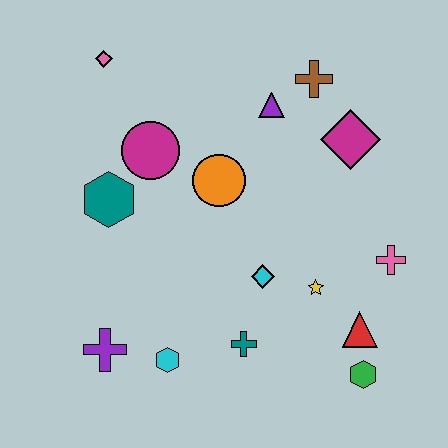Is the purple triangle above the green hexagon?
Yes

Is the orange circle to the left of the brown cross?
Yes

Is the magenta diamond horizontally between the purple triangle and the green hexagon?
Yes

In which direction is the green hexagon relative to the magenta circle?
The green hexagon is below the magenta circle.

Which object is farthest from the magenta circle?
The green hexagon is farthest from the magenta circle.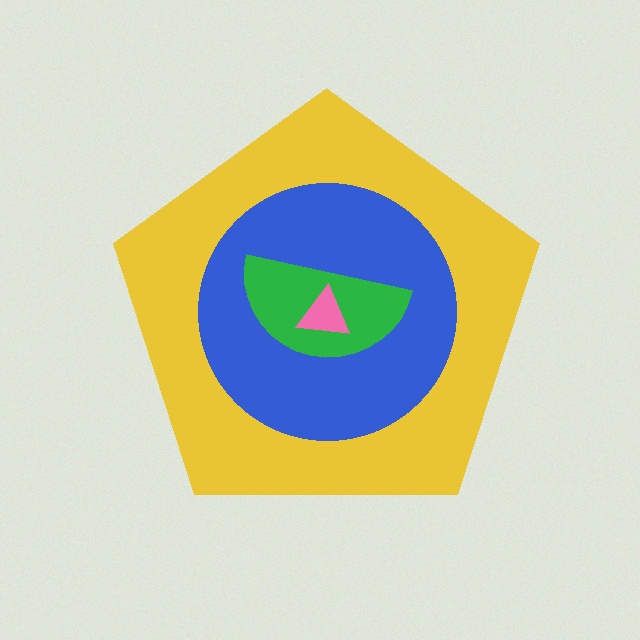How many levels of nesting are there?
4.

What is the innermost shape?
The pink triangle.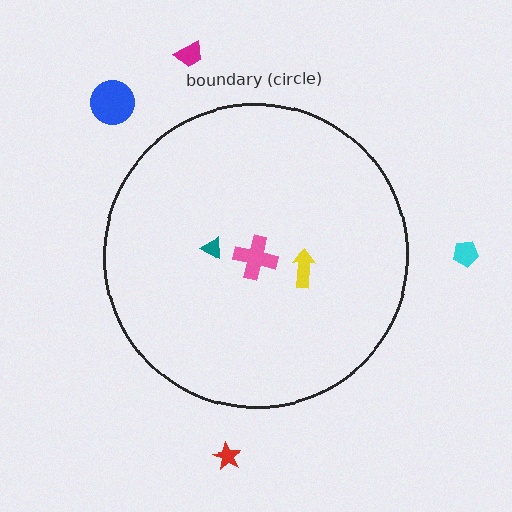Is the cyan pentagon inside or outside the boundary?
Outside.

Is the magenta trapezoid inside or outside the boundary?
Outside.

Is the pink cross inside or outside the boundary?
Inside.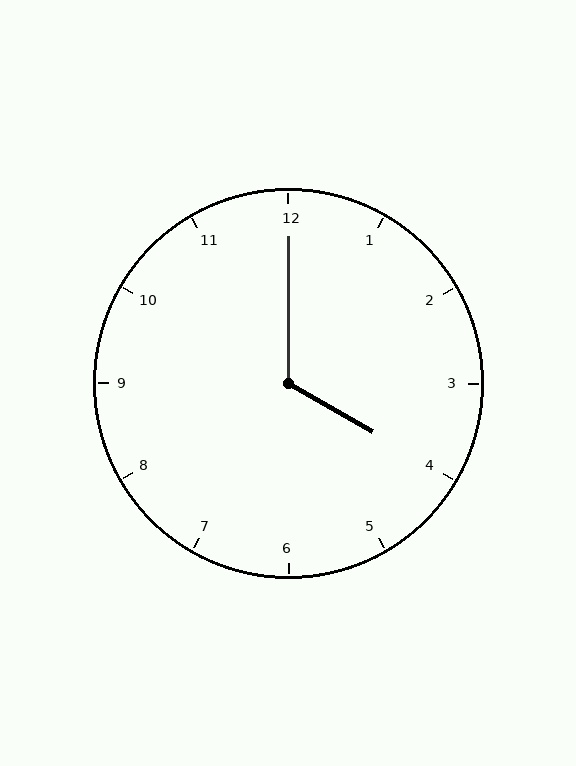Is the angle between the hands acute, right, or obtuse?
It is obtuse.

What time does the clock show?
4:00.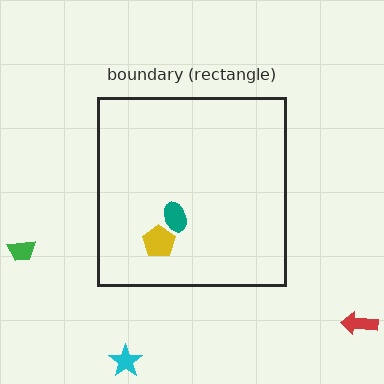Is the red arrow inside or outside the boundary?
Outside.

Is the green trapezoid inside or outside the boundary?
Outside.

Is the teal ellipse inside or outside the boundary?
Inside.